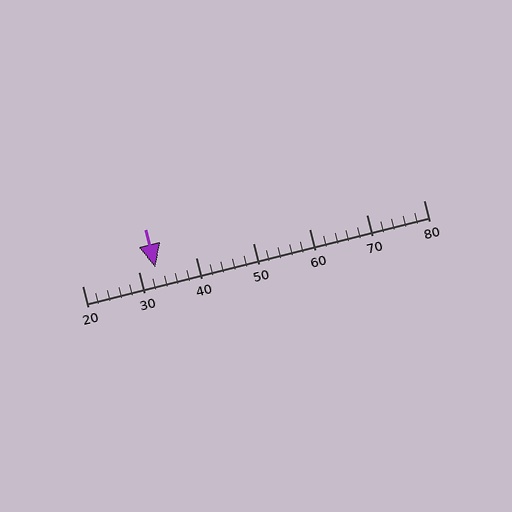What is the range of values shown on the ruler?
The ruler shows values from 20 to 80.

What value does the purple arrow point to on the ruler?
The purple arrow points to approximately 33.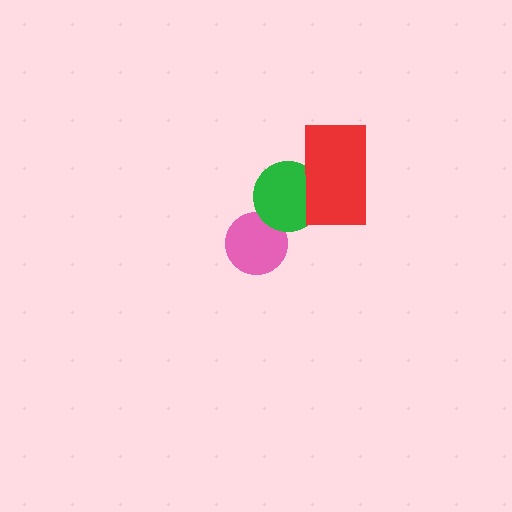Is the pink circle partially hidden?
Yes, it is partially covered by another shape.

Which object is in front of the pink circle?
The green circle is in front of the pink circle.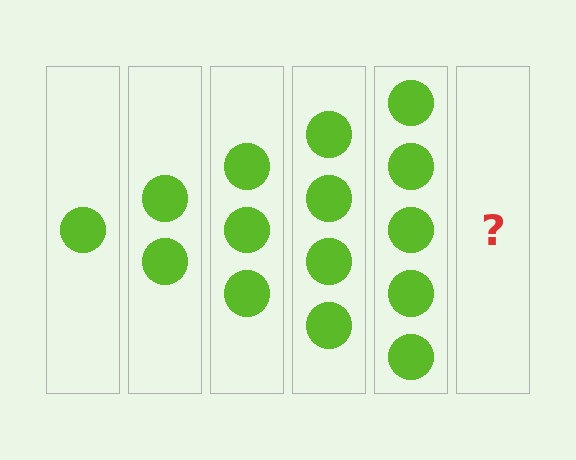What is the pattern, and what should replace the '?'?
The pattern is that each step adds one more circle. The '?' should be 6 circles.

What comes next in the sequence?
The next element should be 6 circles.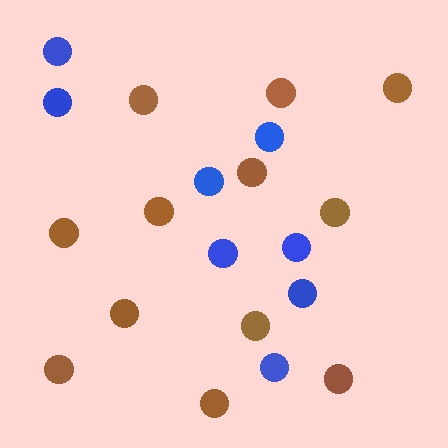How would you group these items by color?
There are 2 groups: one group of brown circles (12) and one group of blue circles (8).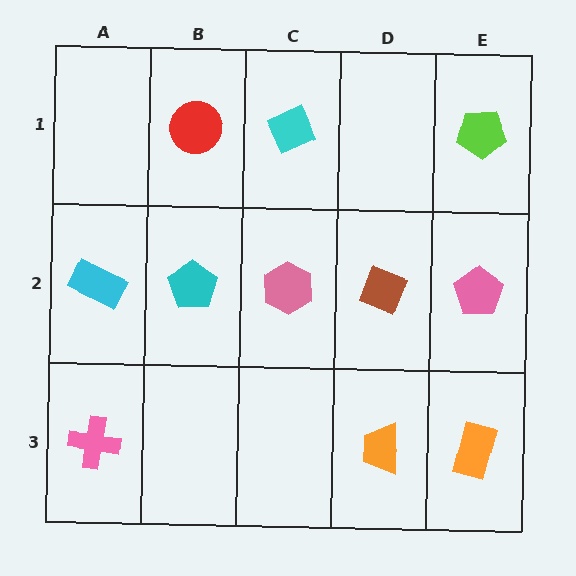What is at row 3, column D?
An orange trapezoid.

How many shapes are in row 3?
3 shapes.